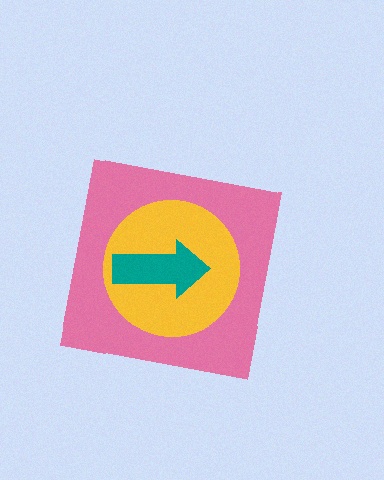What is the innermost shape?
The teal arrow.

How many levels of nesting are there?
3.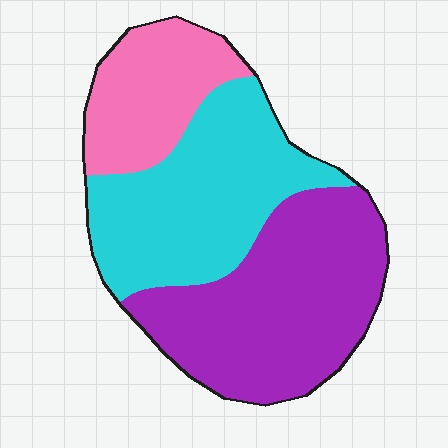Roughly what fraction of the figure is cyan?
Cyan covers about 35% of the figure.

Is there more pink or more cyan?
Cyan.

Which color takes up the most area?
Purple, at roughly 45%.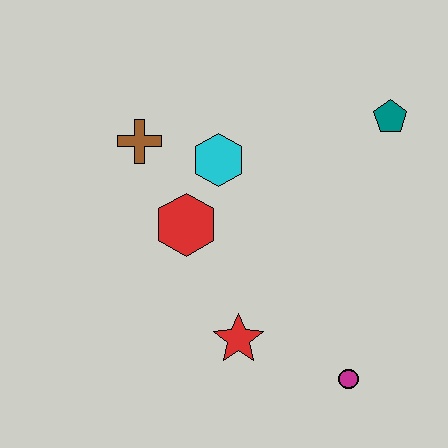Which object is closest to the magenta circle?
The red star is closest to the magenta circle.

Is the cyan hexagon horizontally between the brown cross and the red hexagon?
No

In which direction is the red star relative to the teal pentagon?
The red star is below the teal pentagon.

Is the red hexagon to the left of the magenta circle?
Yes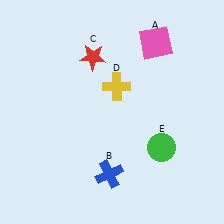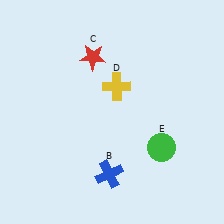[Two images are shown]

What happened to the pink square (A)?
The pink square (A) was removed in Image 2. It was in the top-right area of Image 1.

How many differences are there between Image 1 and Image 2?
There is 1 difference between the two images.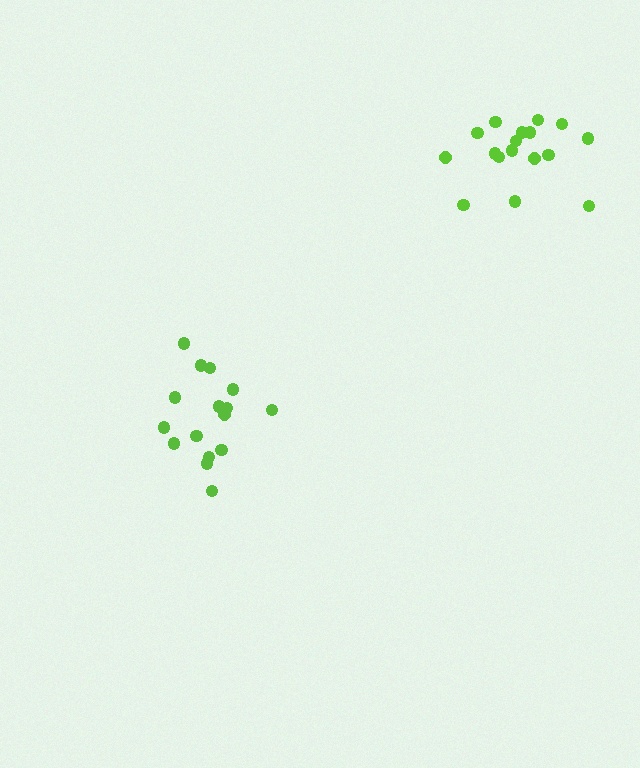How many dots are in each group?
Group 1: 16 dots, Group 2: 17 dots (33 total).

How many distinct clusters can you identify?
There are 2 distinct clusters.